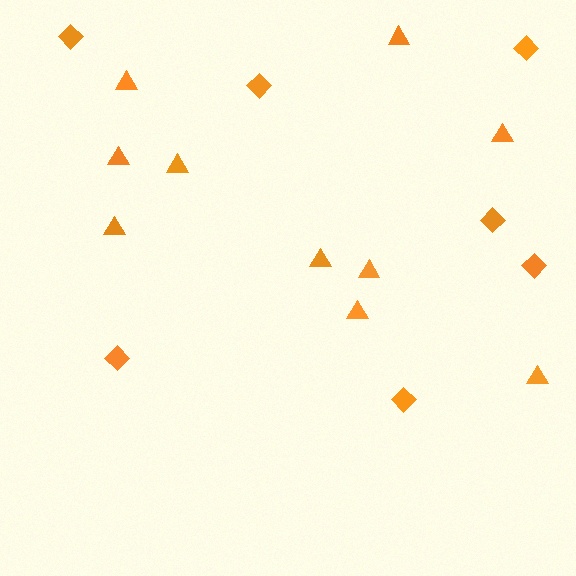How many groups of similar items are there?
There are 2 groups: one group of triangles (10) and one group of diamonds (7).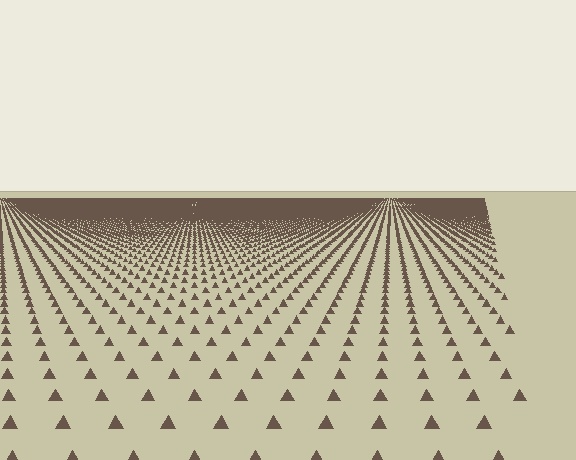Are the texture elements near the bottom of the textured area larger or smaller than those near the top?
Larger. Near the bottom, elements are closer to the viewer and appear at a bigger on-screen size.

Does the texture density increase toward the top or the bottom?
Density increases toward the top.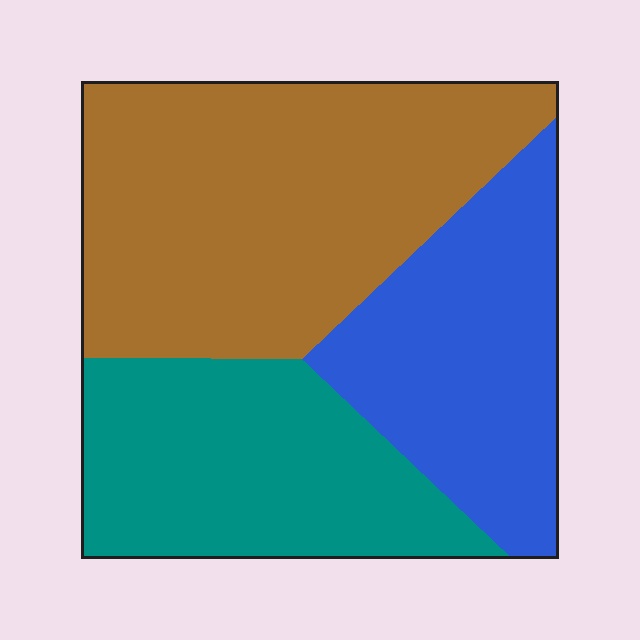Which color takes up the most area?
Brown, at roughly 45%.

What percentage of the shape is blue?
Blue takes up about one quarter (1/4) of the shape.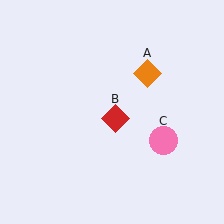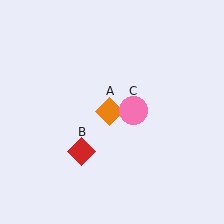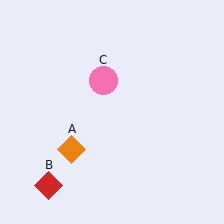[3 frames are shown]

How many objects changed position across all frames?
3 objects changed position: orange diamond (object A), red diamond (object B), pink circle (object C).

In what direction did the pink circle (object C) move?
The pink circle (object C) moved up and to the left.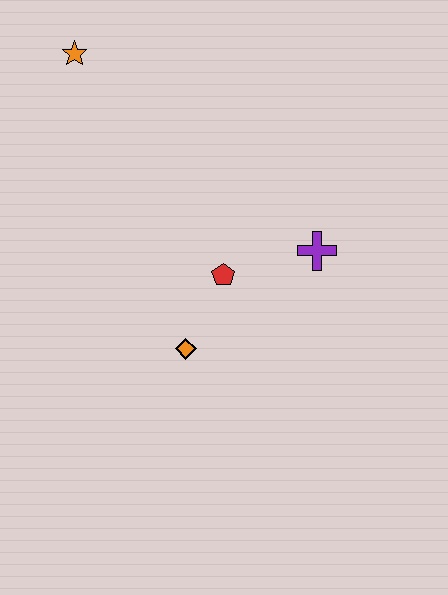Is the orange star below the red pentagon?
No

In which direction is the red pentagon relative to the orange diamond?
The red pentagon is above the orange diamond.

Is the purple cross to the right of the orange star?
Yes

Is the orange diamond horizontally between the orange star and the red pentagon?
Yes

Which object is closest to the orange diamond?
The red pentagon is closest to the orange diamond.